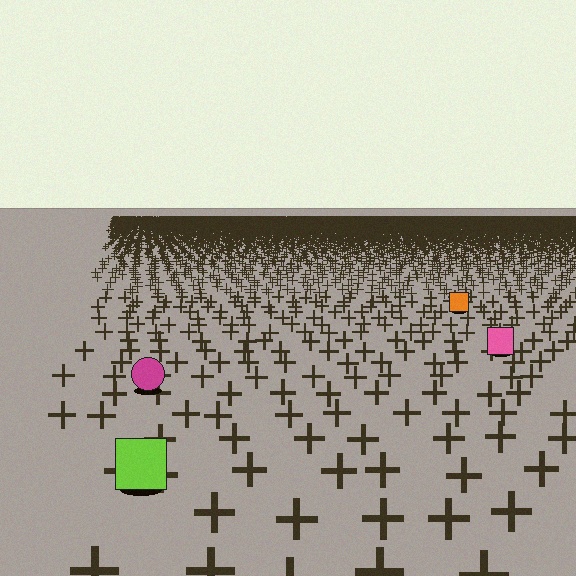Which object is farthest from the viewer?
The orange square is farthest from the viewer. It appears smaller and the ground texture around it is denser.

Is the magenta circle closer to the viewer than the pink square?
Yes. The magenta circle is closer — you can tell from the texture gradient: the ground texture is coarser near it.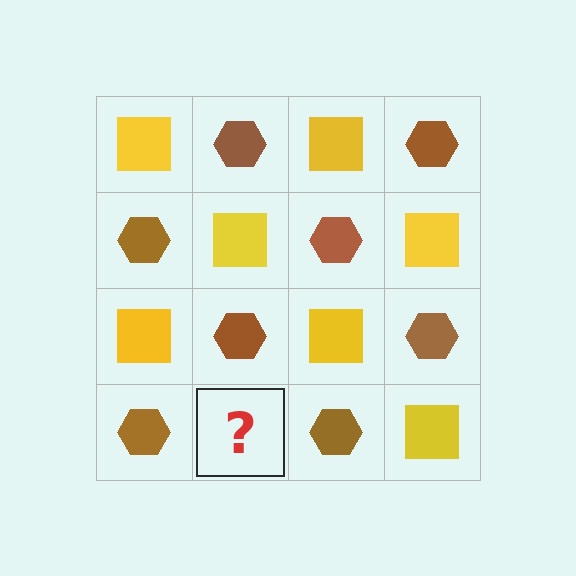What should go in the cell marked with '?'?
The missing cell should contain a yellow square.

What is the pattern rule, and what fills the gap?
The rule is that it alternates yellow square and brown hexagon in a checkerboard pattern. The gap should be filled with a yellow square.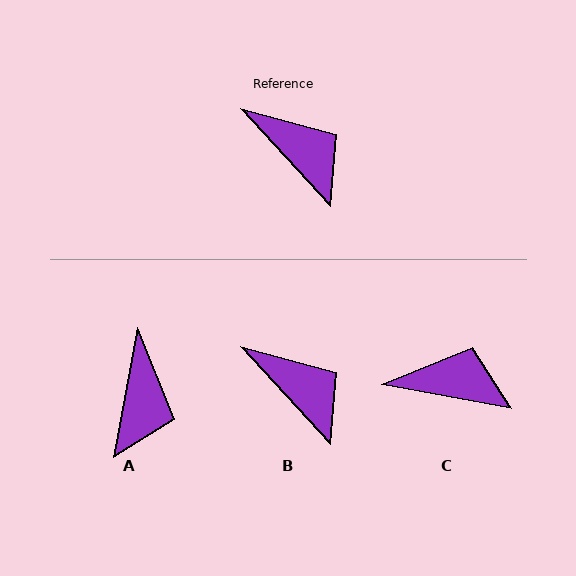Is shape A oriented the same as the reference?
No, it is off by about 53 degrees.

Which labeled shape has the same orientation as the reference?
B.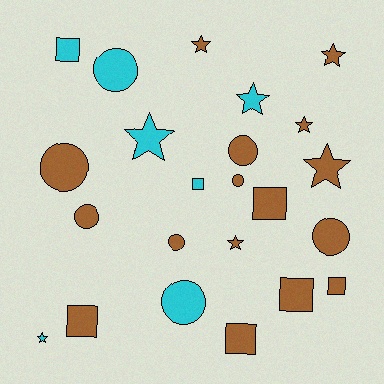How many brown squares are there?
There are 5 brown squares.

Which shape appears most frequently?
Star, with 8 objects.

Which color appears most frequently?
Brown, with 16 objects.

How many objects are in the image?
There are 23 objects.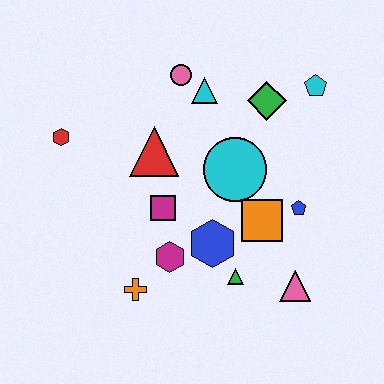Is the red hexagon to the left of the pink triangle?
Yes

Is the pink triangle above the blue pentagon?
No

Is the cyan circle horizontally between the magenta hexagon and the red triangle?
No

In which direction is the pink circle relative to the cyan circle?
The pink circle is above the cyan circle.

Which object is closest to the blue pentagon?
The orange square is closest to the blue pentagon.